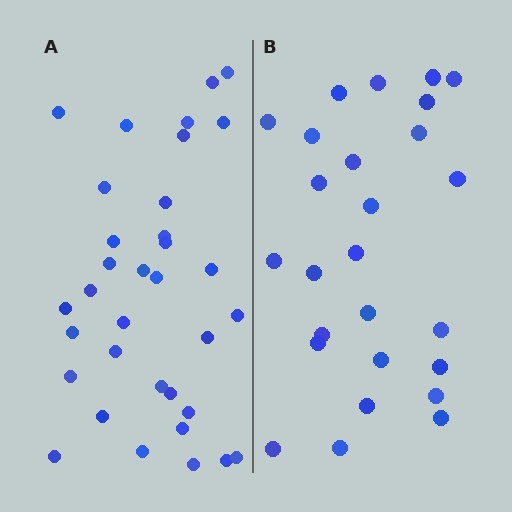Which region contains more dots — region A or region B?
Region A (the left region) has more dots.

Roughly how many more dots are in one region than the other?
Region A has roughly 8 or so more dots than region B.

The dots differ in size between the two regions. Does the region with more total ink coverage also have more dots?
No. Region B has more total ink coverage because its dots are larger, but region A actually contains more individual dots. Total area can be misleading — the number of items is what matters here.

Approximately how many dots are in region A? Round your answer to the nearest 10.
About 30 dots. (The exact count is 34, which rounds to 30.)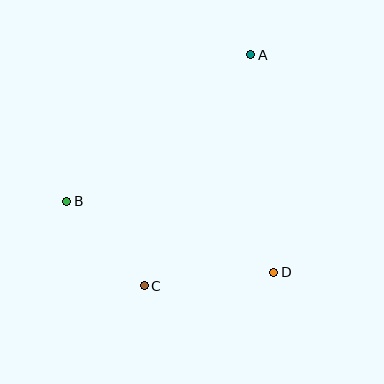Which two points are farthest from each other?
Points A and C are farthest from each other.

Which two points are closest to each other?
Points B and C are closest to each other.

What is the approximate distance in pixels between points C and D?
The distance between C and D is approximately 130 pixels.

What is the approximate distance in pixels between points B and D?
The distance between B and D is approximately 219 pixels.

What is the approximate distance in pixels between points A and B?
The distance between A and B is approximately 235 pixels.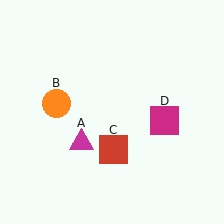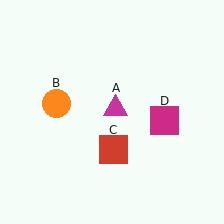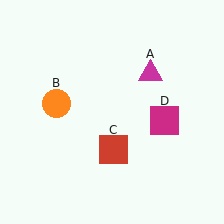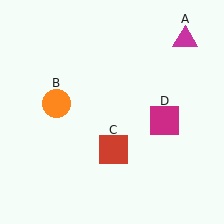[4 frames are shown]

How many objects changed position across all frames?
1 object changed position: magenta triangle (object A).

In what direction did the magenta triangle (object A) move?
The magenta triangle (object A) moved up and to the right.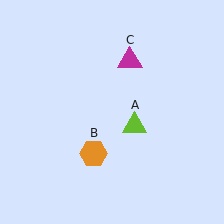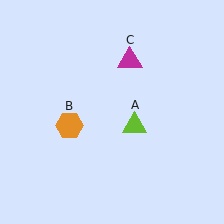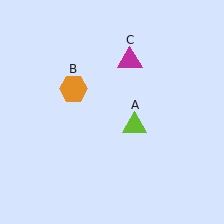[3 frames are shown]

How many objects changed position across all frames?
1 object changed position: orange hexagon (object B).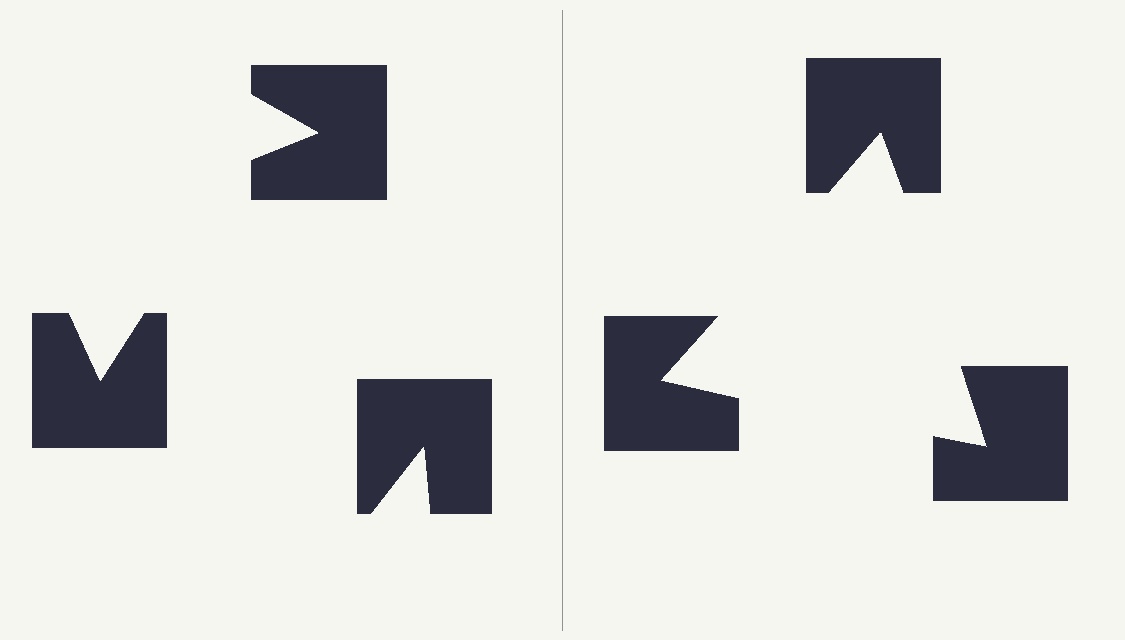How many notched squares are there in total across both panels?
6 — 3 on each side.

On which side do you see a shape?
An illusory triangle appears on the right side. On the left side the wedge cuts are rotated, so no coherent shape forms.